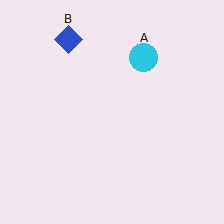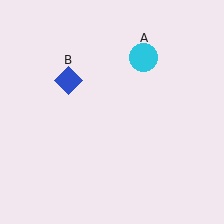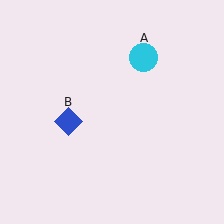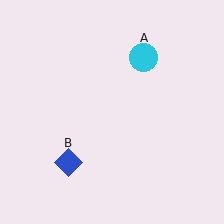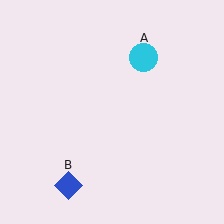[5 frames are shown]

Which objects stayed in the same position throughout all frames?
Cyan circle (object A) remained stationary.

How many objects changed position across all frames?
1 object changed position: blue diamond (object B).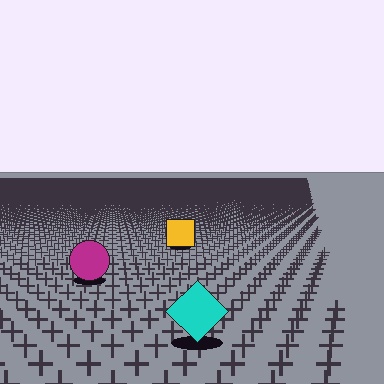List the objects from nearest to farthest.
From nearest to farthest: the cyan diamond, the magenta circle, the yellow square.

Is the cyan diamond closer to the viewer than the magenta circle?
Yes. The cyan diamond is closer — you can tell from the texture gradient: the ground texture is coarser near it.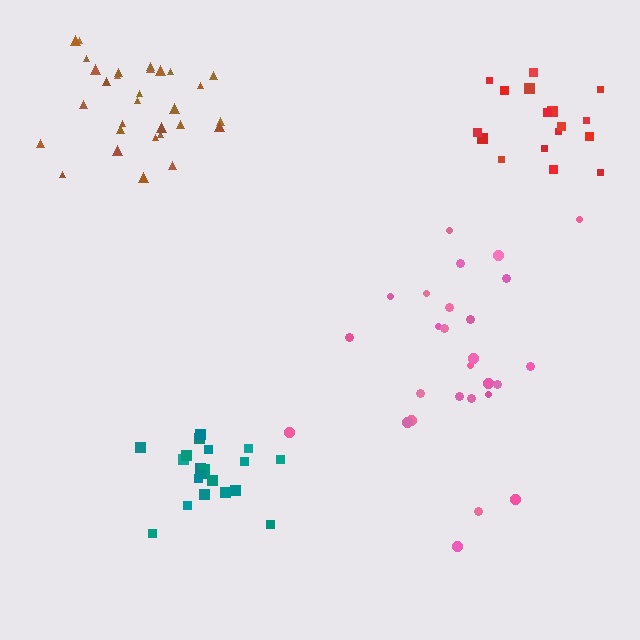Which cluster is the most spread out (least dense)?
Pink.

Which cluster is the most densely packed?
Teal.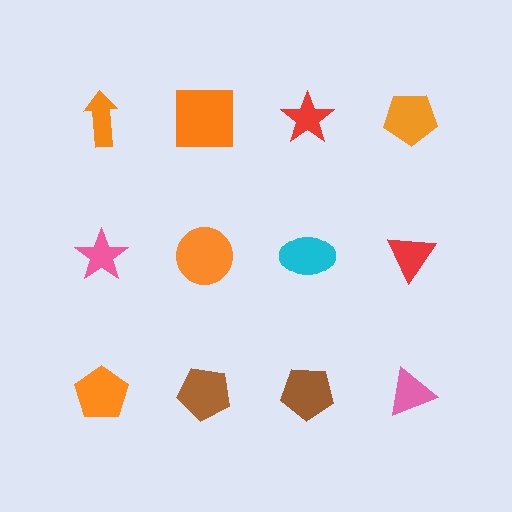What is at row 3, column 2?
A brown pentagon.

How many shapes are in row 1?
4 shapes.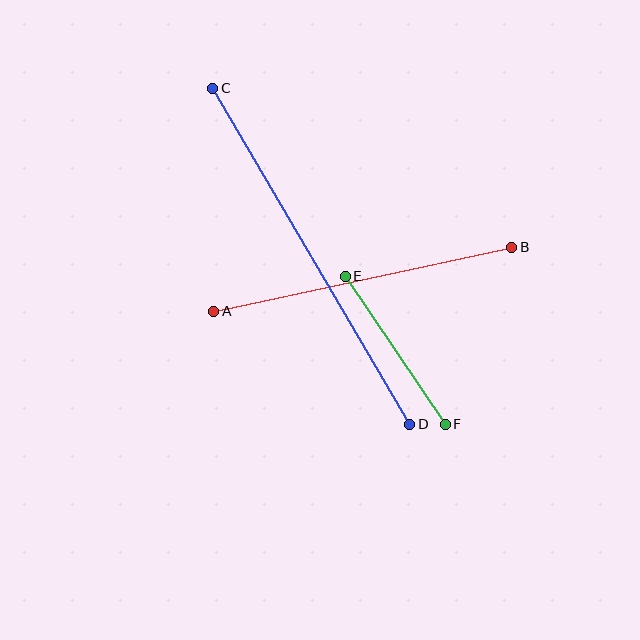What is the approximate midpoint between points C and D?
The midpoint is at approximately (311, 256) pixels.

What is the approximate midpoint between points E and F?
The midpoint is at approximately (395, 350) pixels.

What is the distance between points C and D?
The distance is approximately 389 pixels.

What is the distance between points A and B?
The distance is approximately 305 pixels.